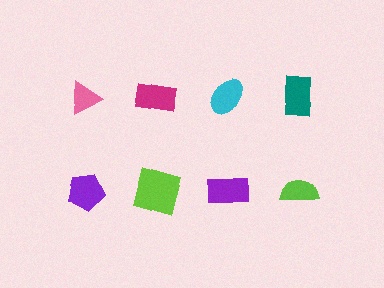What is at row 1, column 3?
A cyan ellipse.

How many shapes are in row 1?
4 shapes.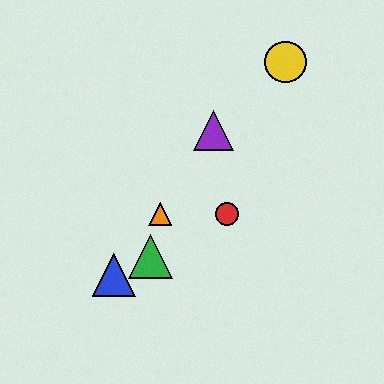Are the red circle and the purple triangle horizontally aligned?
No, the red circle is at y≈214 and the purple triangle is at y≈130.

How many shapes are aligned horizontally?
2 shapes (the red circle, the orange triangle) are aligned horizontally.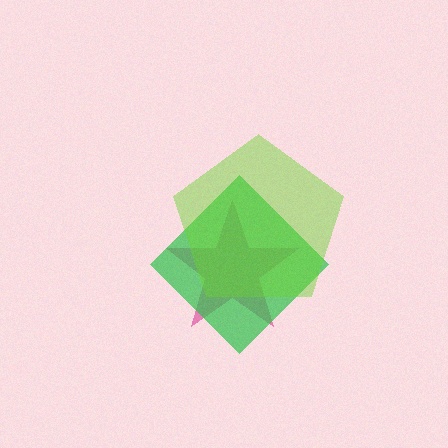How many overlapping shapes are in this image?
There are 3 overlapping shapes in the image.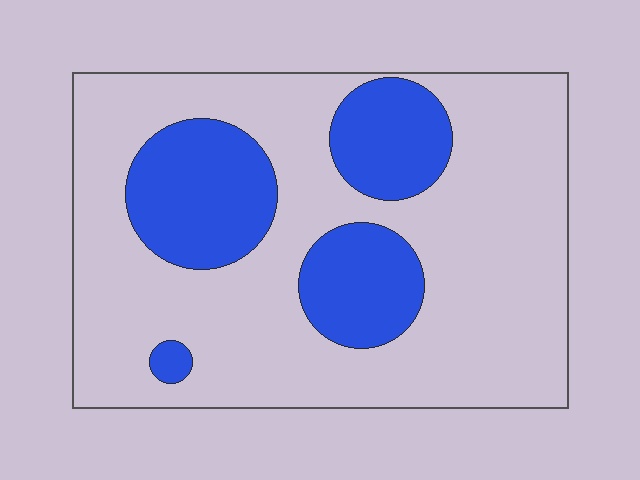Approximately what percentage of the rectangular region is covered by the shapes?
Approximately 25%.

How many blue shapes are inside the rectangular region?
4.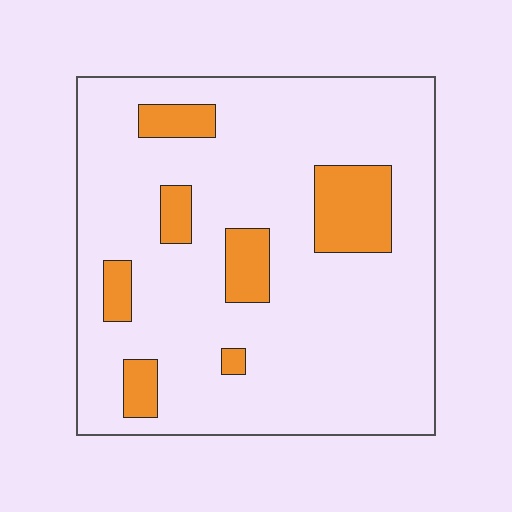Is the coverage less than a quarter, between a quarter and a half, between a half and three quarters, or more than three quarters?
Less than a quarter.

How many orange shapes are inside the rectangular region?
7.